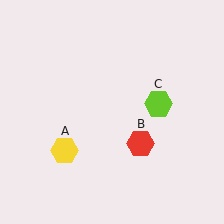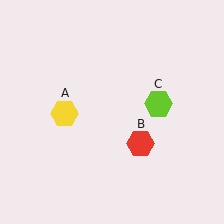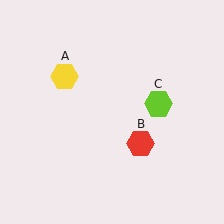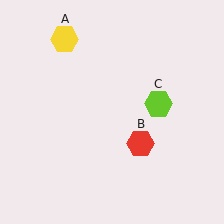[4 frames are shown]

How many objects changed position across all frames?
1 object changed position: yellow hexagon (object A).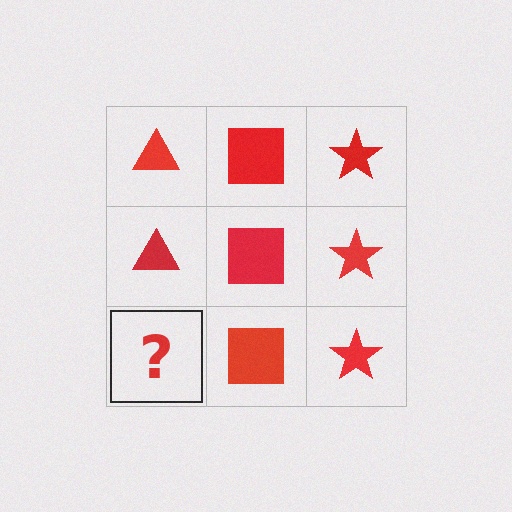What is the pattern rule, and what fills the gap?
The rule is that each column has a consistent shape. The gap should be filled with a red triangle.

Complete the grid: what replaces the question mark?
The question mark should be replaced with a red triangle.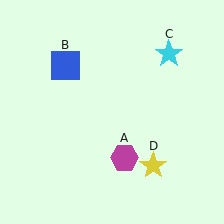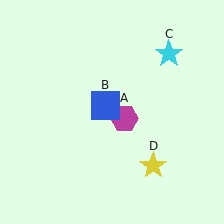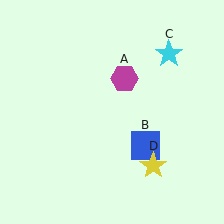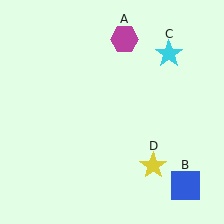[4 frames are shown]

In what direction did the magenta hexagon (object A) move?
The magenta hexagon (object A) moved up.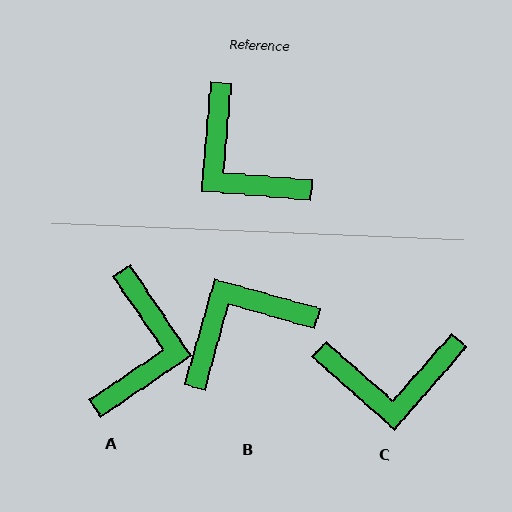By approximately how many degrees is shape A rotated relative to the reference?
Approximately 129 degrees counter-clockwise.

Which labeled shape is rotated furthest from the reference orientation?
A, about 129 degrees away.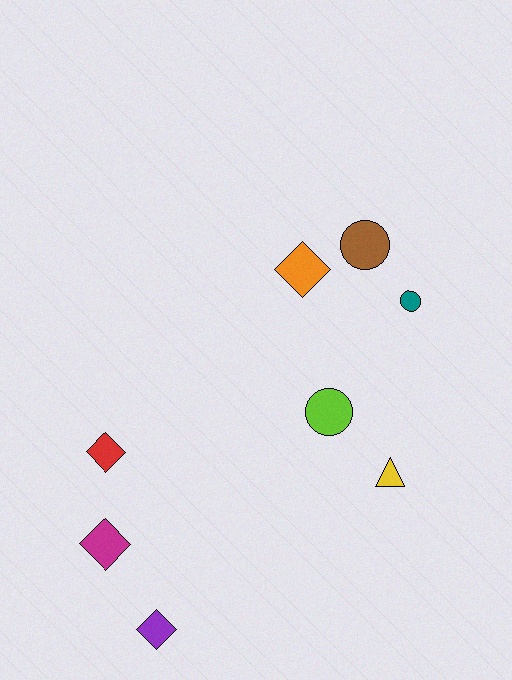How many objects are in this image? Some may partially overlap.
There are 8 objects.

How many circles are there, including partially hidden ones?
There are 3 circles.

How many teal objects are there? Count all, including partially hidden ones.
There is 1 teal object.